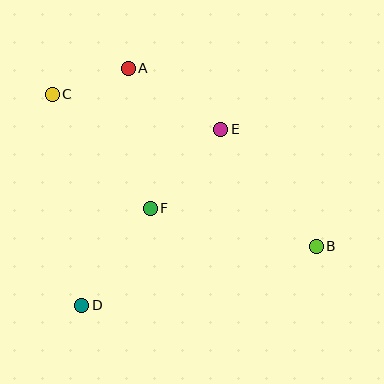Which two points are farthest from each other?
Points B and C are farthest from each other.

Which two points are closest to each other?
Points A and C are closest to each other.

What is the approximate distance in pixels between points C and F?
The distance between C and F is approximately 150 pixels.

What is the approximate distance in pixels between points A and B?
The distance between A and B is approximately 259 pixels.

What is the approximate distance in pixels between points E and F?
The distance between E and F is approximately 106 pixels.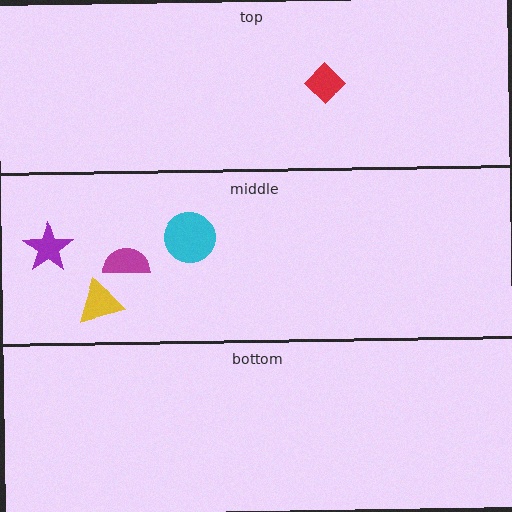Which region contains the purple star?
The middle region.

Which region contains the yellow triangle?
The middle region.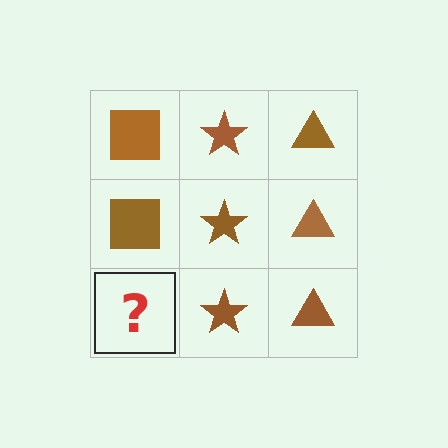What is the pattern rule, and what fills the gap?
The rule is that each column has a consistent shape. The gap should be filled with a brown square.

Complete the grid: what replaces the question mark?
The question mark should be replaced with a brown square.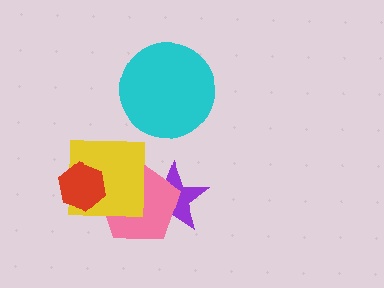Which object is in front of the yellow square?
The red hexagon is in front of the yellow square.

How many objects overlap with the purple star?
1 object overlaps with the purple star.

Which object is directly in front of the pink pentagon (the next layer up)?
The yellow square is directly in front of the pink pentagon.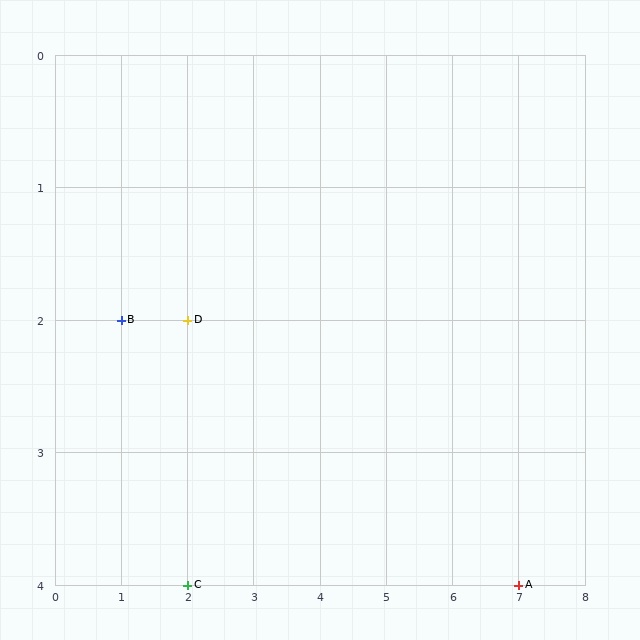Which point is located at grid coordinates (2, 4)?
Point C is at (2, 4).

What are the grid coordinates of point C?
Point C is at grid coordinates (2, 4).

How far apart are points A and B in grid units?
Points A and B are 6 columns and 2 rows apart (about 6.3 grid units diagonally).